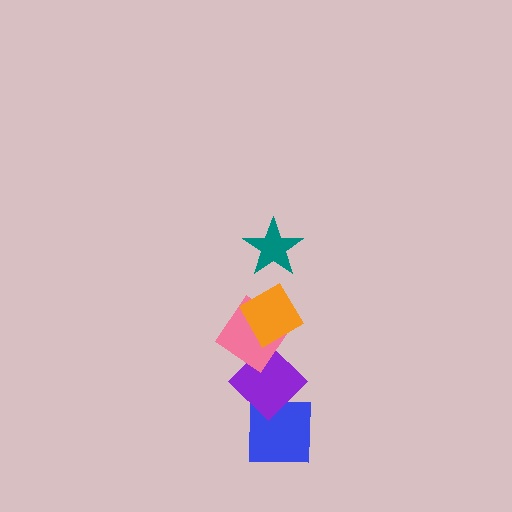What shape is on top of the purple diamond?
The pink diamond is on top of the purple diamond.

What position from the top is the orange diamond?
The orange diamond is 2nd from the top.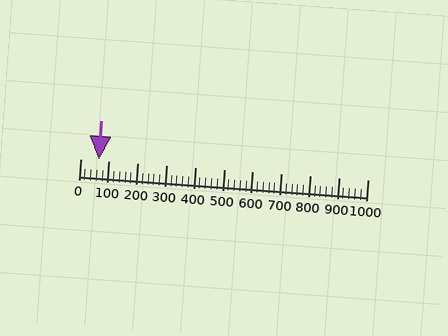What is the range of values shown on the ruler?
The ruler shows values from 0 to 1000.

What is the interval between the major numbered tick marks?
The major tick marks are spaced 100 units apart.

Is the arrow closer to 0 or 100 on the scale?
The arrow is closer to 100.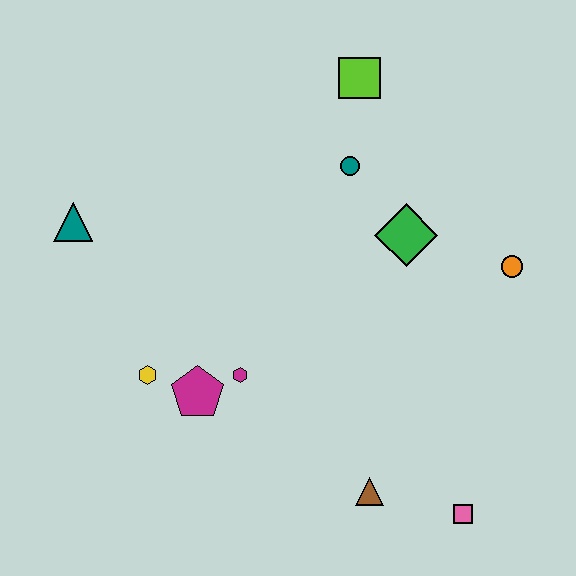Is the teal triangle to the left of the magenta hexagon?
Yes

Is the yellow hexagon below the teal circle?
Yes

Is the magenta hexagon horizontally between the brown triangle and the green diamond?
No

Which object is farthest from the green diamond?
The teal triangle is farthest from the green diamond.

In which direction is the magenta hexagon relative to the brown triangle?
The magenta hexagon is to the left of the brown triangle.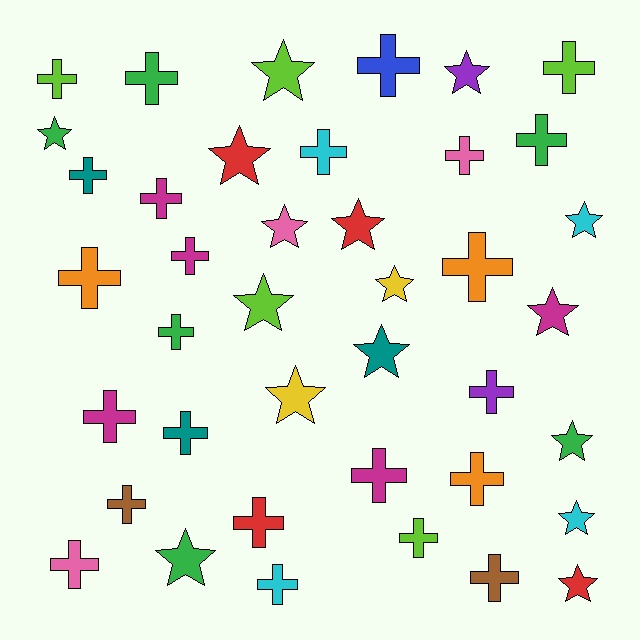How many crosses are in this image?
There are 24 crosses.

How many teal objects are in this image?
There are 3 teal objects.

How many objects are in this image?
There are 40 objects.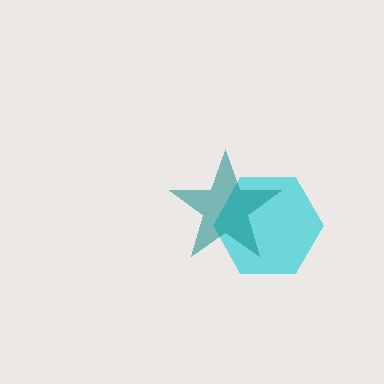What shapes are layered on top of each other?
The layered shapes are: a cyan hexagon, a teal star.